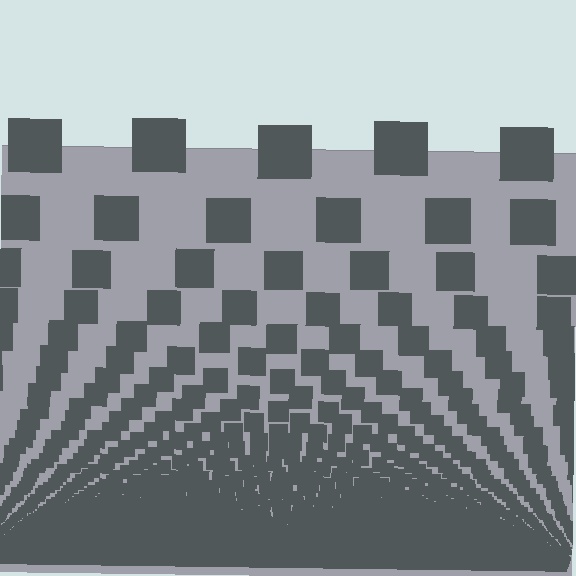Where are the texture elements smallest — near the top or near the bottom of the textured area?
Near the bottom.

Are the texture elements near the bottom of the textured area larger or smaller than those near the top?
Smaller. The gradient is inverted — elements near the bottom are smaller and denser.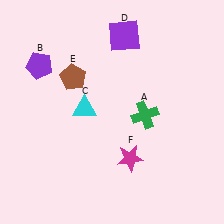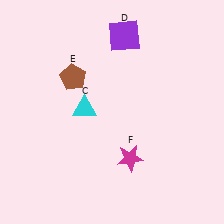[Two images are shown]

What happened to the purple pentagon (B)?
The purple pentagon (B) was removed in Image 2. It was in the top-left area of Image 1.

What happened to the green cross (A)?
The green cross (A) was removed in Image 2. It was in the bottom-right area of Image 1.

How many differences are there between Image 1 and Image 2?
There are 2 differences between the two images.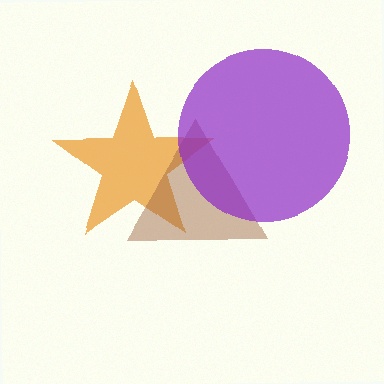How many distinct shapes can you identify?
There are 3 distinct shapes: an orange star, a brown triangle, a purple circle.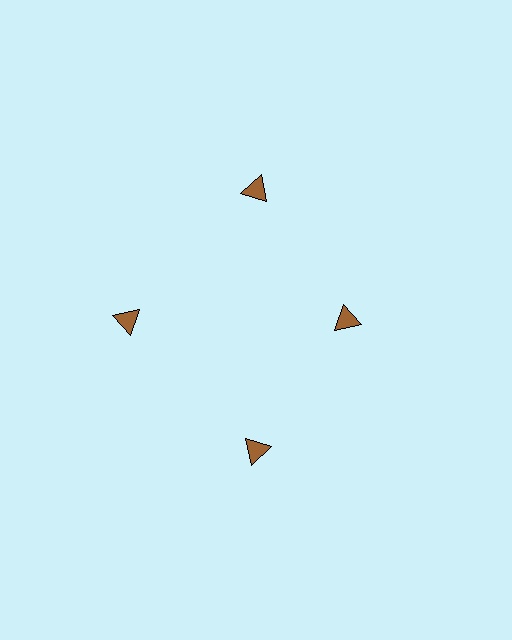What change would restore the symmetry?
The symmetry would be restored by moving it outward, back onto the ring so that all 4 triangles sit at equal angles and equal distance from the center.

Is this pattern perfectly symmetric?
No. The 4 brown triangles are arranged in a ring, but one element near the 3 o'clock position is pulled inward toward the center, breaking the 4-fold rotational symmetry.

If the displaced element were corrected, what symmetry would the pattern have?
It would have 4-fold rotational symmetry — the pattern would map onto itself every 90 degrees.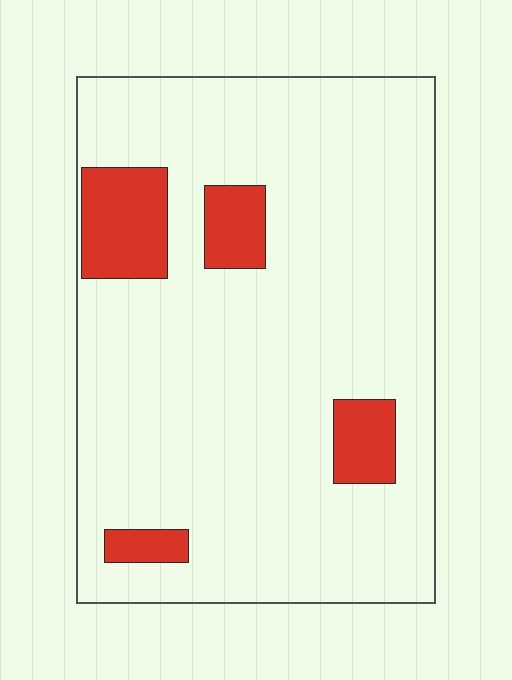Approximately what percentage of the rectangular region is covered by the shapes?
Approximately 10%.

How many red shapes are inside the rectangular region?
4.